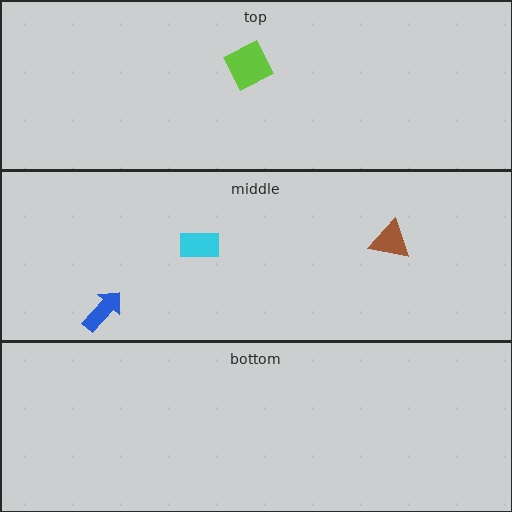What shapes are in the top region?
The lime diamond.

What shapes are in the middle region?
The blue arrow, the brown triangle, the cyan rectangle.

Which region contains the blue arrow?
The middle region.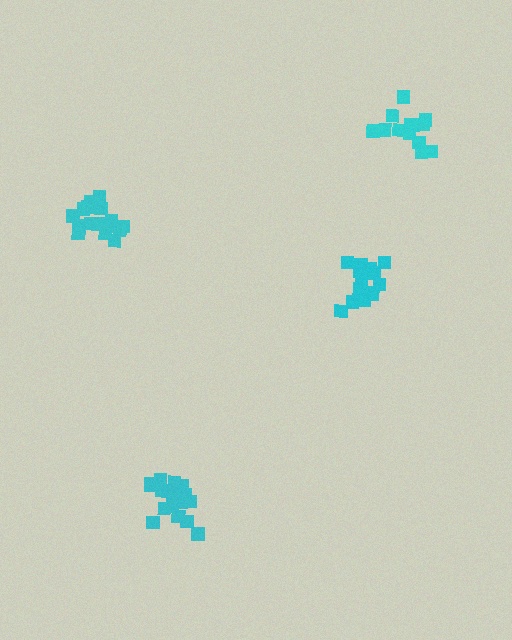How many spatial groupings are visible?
There are 4 spatial groupings.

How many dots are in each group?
Group 1: 13 dots, Group 2: 18 dots, Group 3: 14 dots, Group 4: 17 dots (62 total).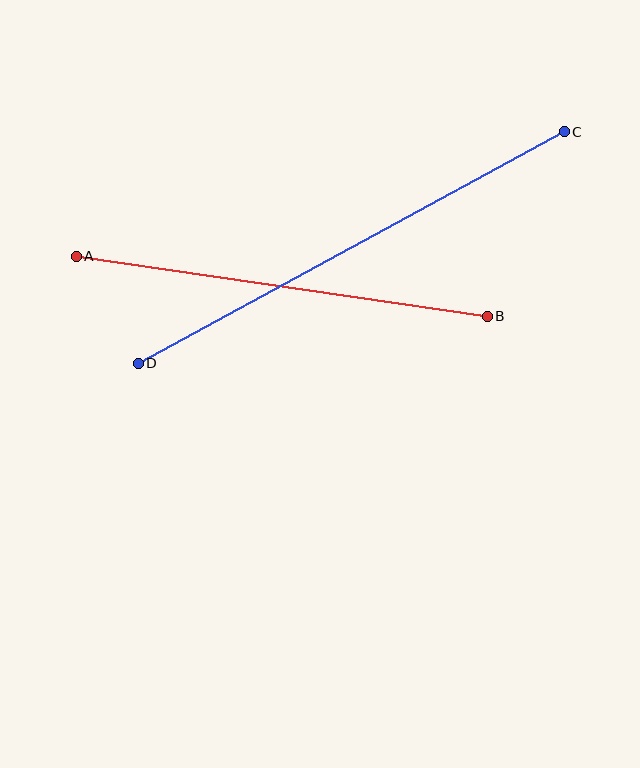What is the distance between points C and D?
The distance is approximately 485 pixels.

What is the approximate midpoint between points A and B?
The midpoint is at approximately (282, 286) pixels.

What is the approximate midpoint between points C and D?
The midpoint is at approximately (351, 247) pixels.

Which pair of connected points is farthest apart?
Points C and D are farthest apart.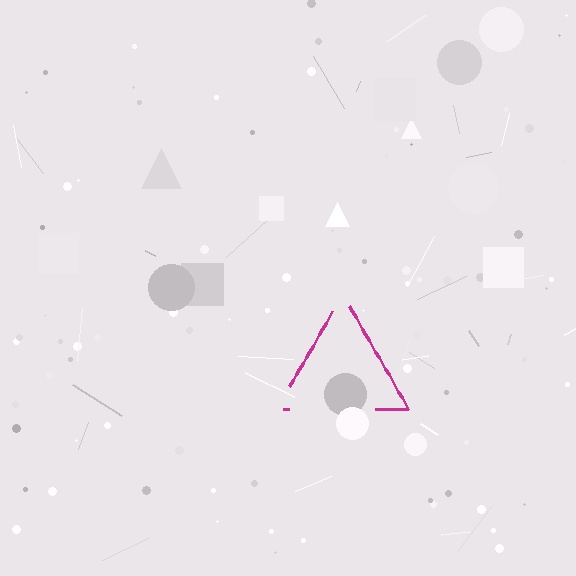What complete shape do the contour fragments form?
The contour fragments form a triangle.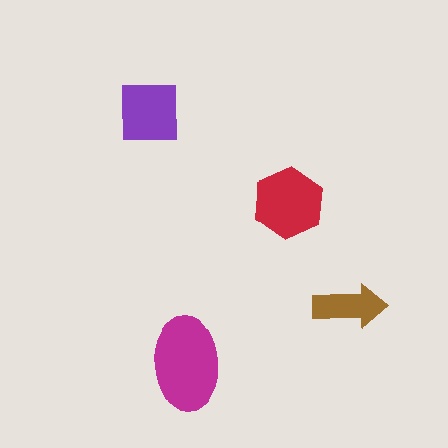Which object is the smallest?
The brown arrow.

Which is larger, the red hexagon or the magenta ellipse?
The magenta ellipse.